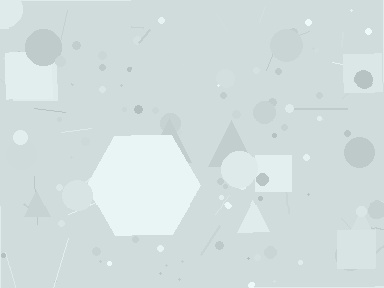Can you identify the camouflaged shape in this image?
The camouflaged shape is a hexagon.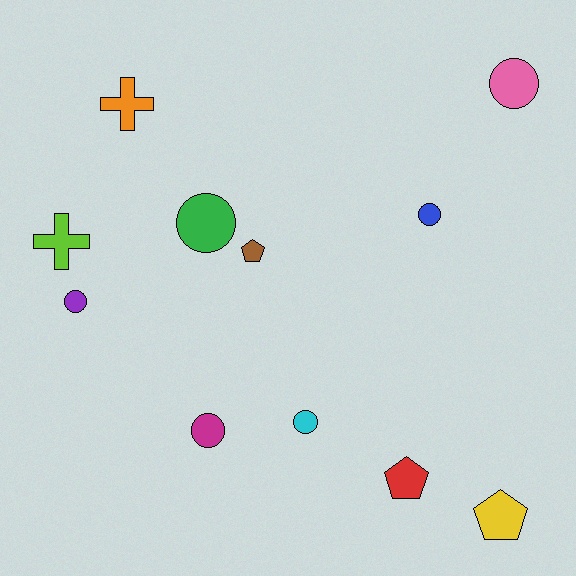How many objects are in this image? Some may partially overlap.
There are 11 objects.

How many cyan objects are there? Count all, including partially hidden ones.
There is 1 cyan object.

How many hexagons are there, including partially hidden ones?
There are no hexagons.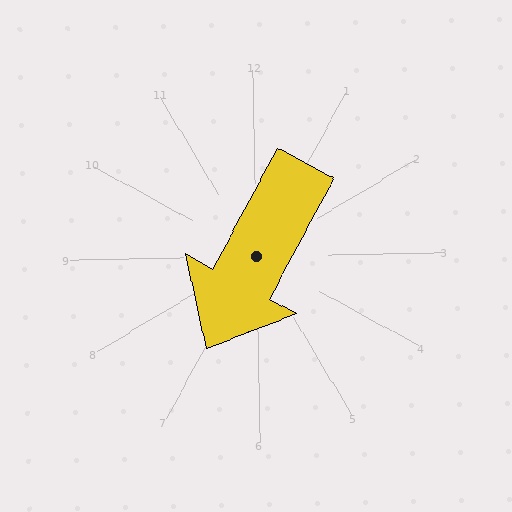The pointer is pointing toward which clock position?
Roughly 7 o'clock.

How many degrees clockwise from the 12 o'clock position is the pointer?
Approximately 209 degrees.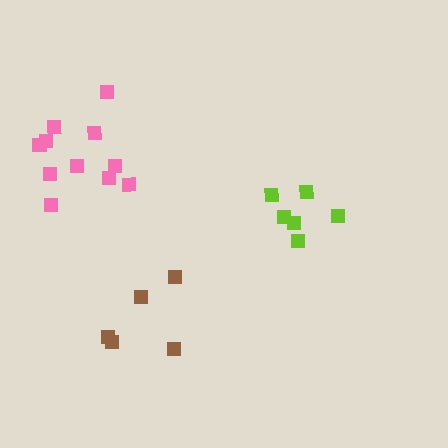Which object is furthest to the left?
The pink cluster is leftmost.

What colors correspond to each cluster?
The clusters are colored: pink, lime, brown.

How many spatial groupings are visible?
There are 3 spatial groupings.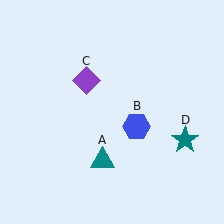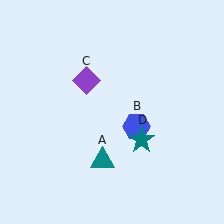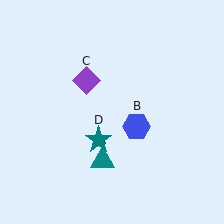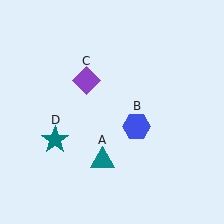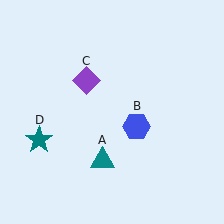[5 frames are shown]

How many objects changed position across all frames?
1 object changed position: teal star (object D).